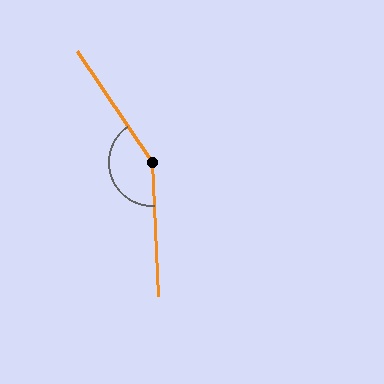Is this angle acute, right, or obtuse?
It is obtuse.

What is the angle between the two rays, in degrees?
Approximately 149 degrees.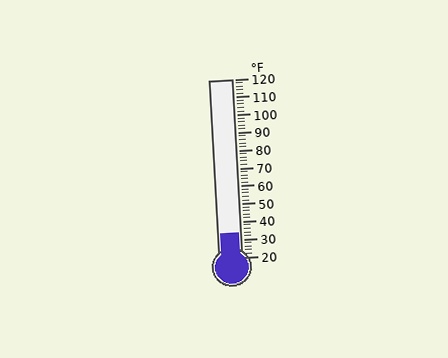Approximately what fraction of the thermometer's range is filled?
The thermometer is filled to approximately 15% of its range.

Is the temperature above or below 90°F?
The temperature is below 90°F.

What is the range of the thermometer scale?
The thermometer scale ranges from 20°F to 120°F.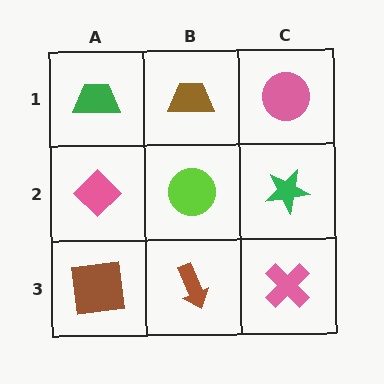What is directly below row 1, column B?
A lime circle.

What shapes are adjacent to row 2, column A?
A green trapezoid (row 1, column A), a brown square (row 3, column A), a lime circle (row 2, column B).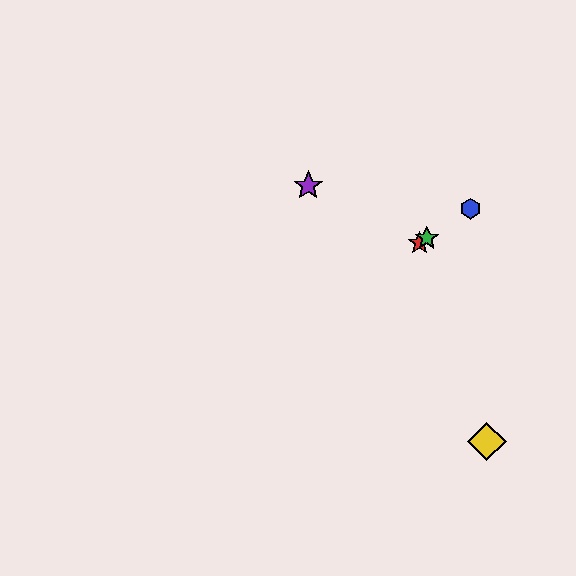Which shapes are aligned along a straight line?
The red star, the blue hexagon, the green star are aligned along a straight line.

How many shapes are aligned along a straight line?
3 shapes (the red star, the blue hexagon, the green star) are aligned along a straight line.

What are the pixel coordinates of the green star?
The green star is at (427, 238).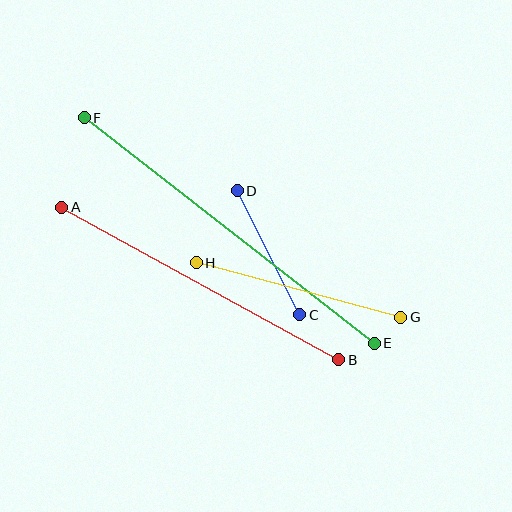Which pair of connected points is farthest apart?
Points E and F are farthest apart.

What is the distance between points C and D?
The distance is approximately 139 pixels.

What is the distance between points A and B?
The distance is approximately 317 pixels.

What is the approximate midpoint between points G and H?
The midpoint is at approximately (299, 290) pixels.